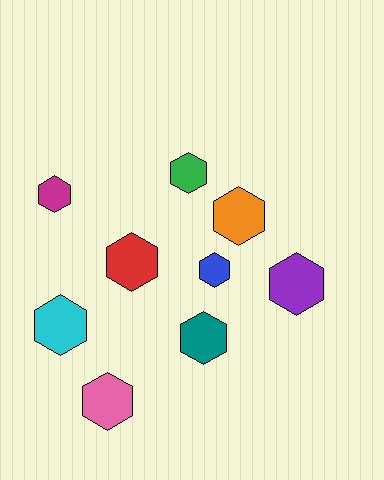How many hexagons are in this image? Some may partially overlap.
There are 9 hexagons.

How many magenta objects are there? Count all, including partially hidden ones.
There is 1 magenta object.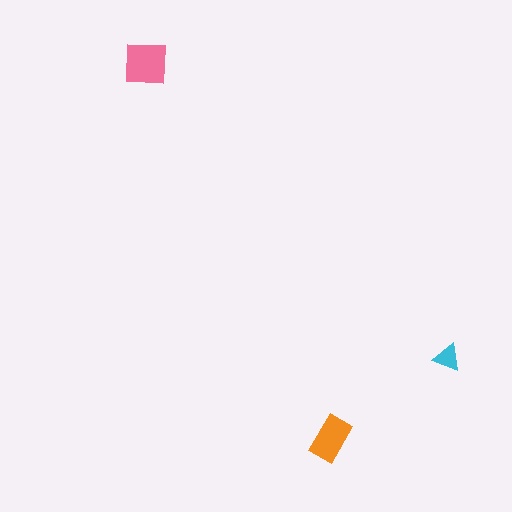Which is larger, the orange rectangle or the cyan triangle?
The orange rectangle.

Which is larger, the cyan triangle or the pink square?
The pink square.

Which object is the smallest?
The cyan triangle.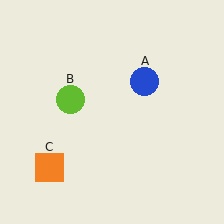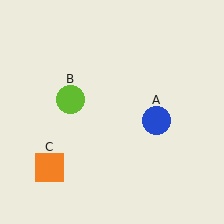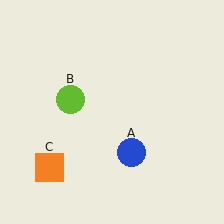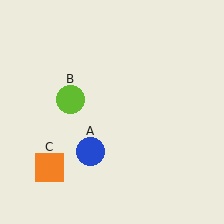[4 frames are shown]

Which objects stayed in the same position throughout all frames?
Lime circle (object B) and orange square (object C) remained stationary.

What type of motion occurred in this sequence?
The blue circle (object A) rotated clockwise around the center of the scene.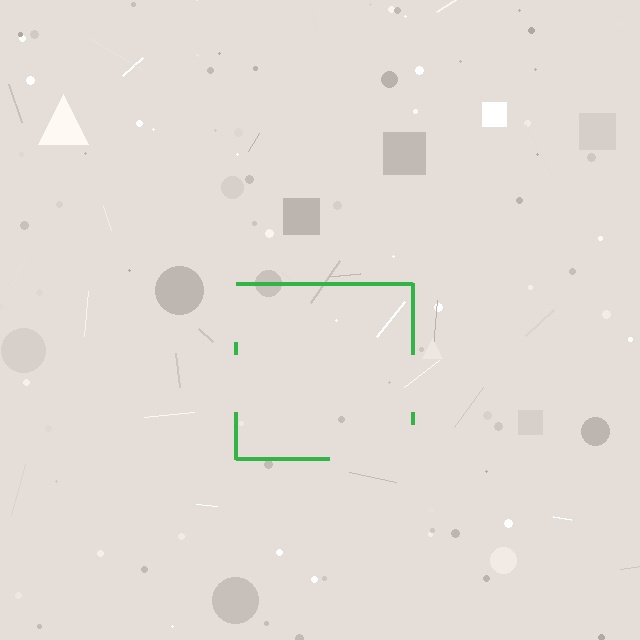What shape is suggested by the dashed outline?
The dashed outline suggests a square.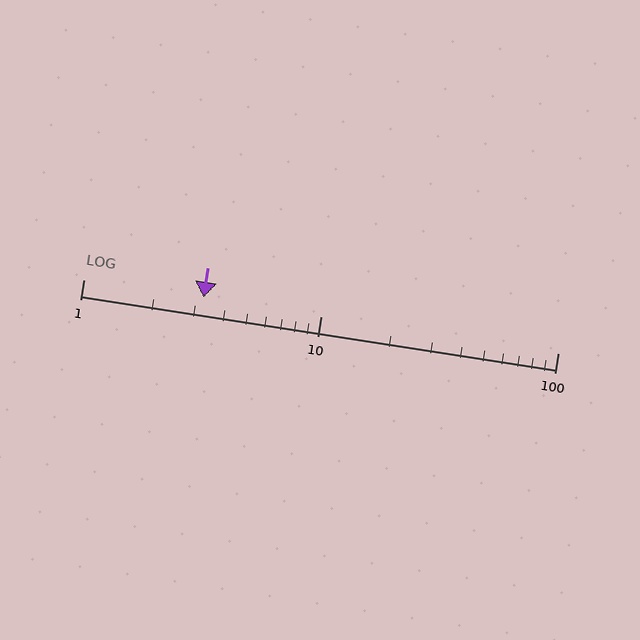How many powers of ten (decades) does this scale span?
The scale spans 2 decades, from 1 to 100.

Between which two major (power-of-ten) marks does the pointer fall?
The pointer is between 1 and 10.